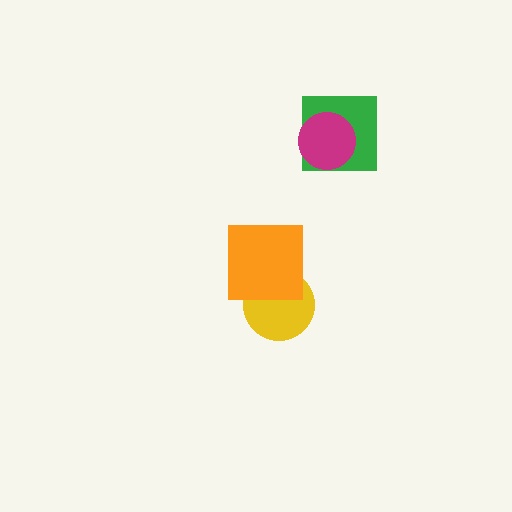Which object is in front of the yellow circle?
The orange square is in front of the yellow circle.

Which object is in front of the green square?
The magenta circle is in front of the green square.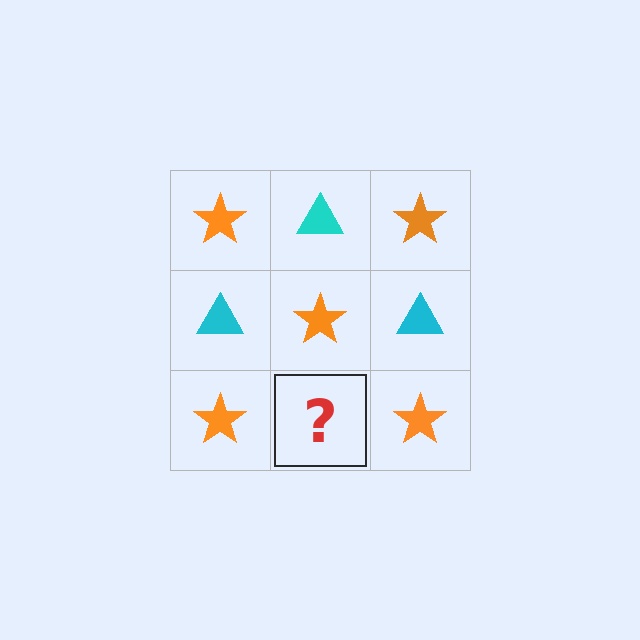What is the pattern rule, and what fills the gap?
The rule is that it alternates orange star and cyan triangle in a checkerboard pattern. The gap should be filled with a cyan triangle.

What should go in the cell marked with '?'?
The missing cell should contain a cyan triangle.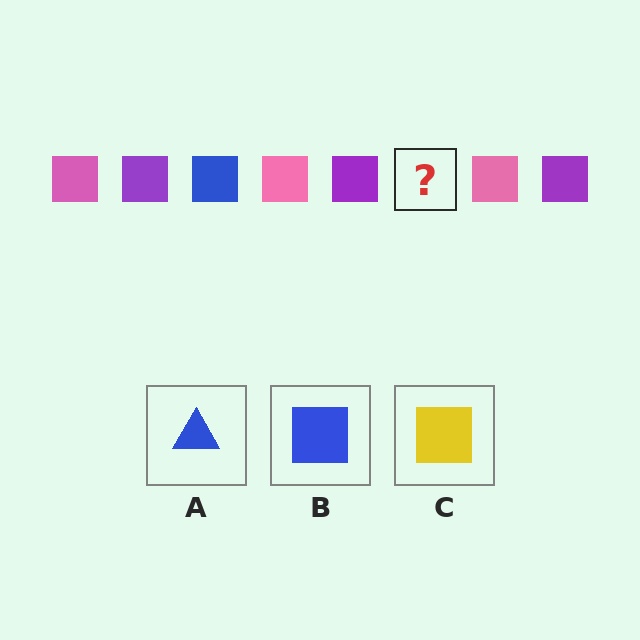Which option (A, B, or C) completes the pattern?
B.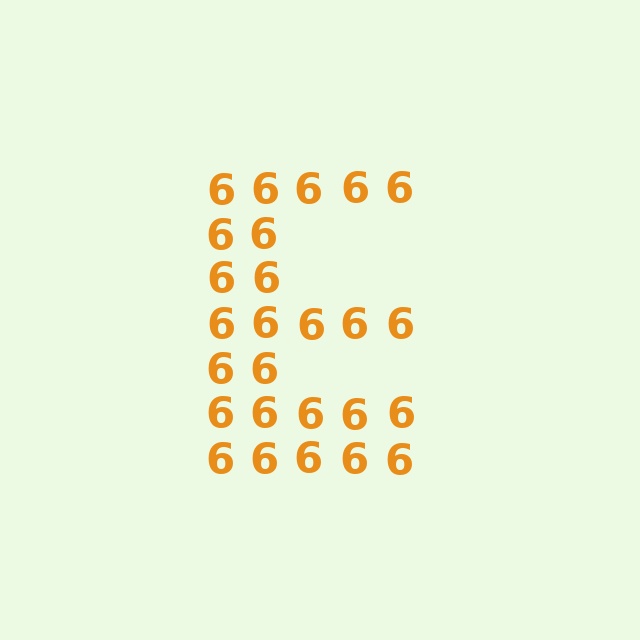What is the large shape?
The large shape is the letter E.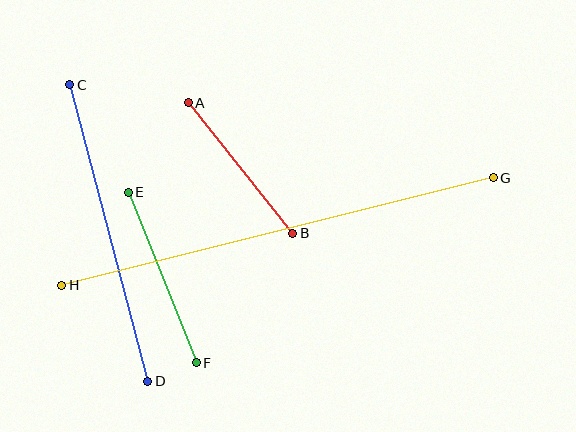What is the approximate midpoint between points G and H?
The midpoint is at approximately (278, 232) pixels.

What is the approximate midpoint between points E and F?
The midpoint is at approximately (162, 277) pixels.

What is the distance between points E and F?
The distance is approximately 183 pixels.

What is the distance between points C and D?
The distance is approximately 306 pixels.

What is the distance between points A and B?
The distance is approximately 167 pixels.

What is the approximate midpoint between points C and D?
The midpoint is at approximately (109, 233) pixels.